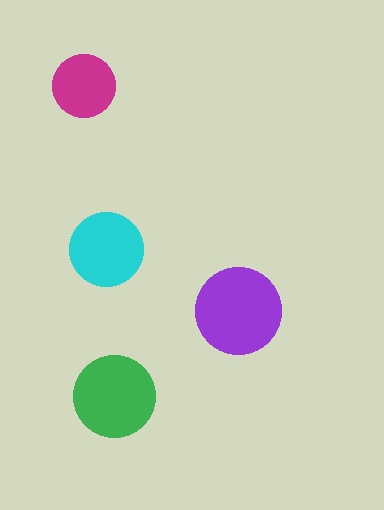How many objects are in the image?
There are 4 objects in the image.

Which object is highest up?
The magenta circle is topmost.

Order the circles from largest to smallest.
the purple one, the green one, the cyan one, the magenta one.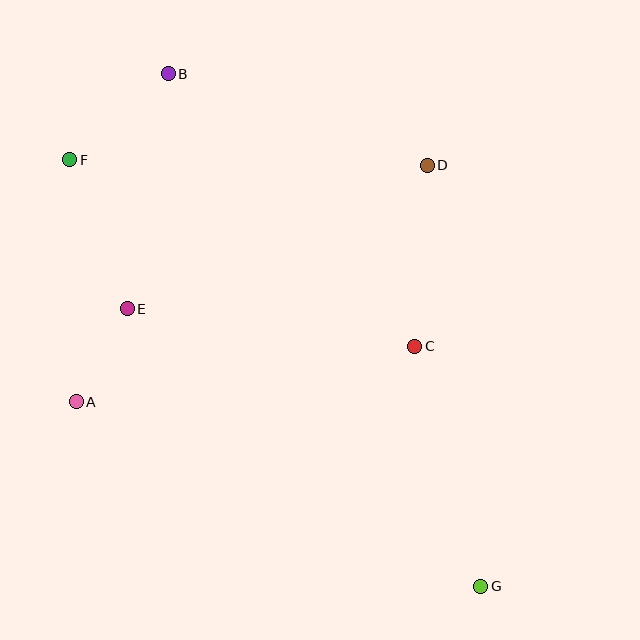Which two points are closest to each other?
Points A and E are closest to each other.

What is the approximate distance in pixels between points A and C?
The distance between A and C is approximately 343 pixels.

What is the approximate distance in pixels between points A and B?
The distance between A and B is approximately 341 pixels.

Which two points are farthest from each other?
Points B and G are farthest from each other.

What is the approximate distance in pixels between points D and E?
The distance between D and E is approximately 333 pixels.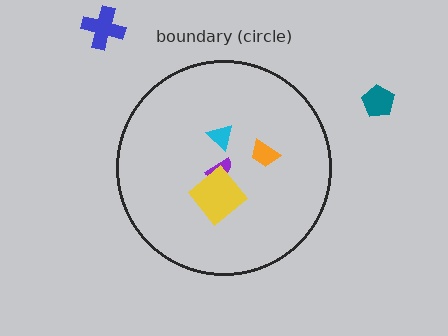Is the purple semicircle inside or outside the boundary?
Inside.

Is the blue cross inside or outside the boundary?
Outside.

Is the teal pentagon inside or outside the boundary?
Outside.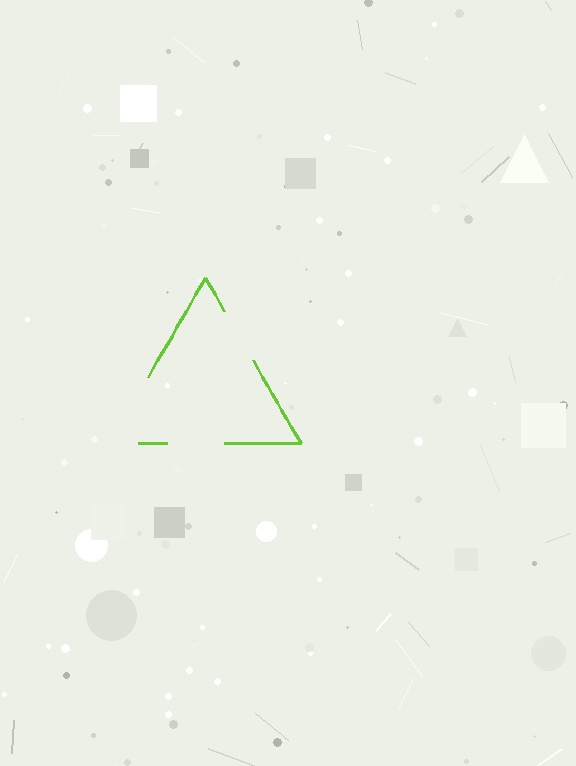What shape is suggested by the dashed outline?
The dashed outline suggests a triangle.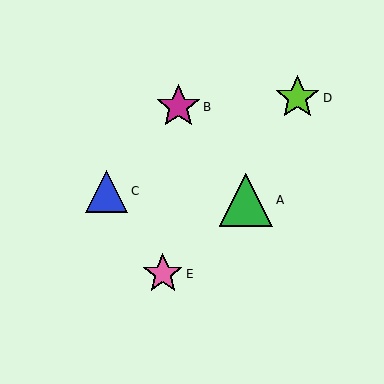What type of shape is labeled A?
Shape A is a green triangle.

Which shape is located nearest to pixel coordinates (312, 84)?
The lime star (labeled D) at (297, 98) is nearest to that location.